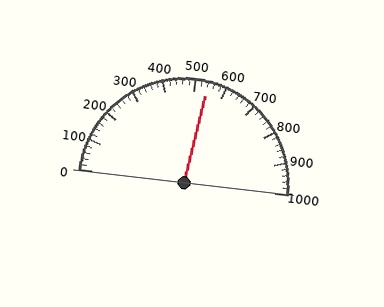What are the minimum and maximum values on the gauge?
The gauge ranges from 0 to 1000.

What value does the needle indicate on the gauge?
The needle indicates approximately 540.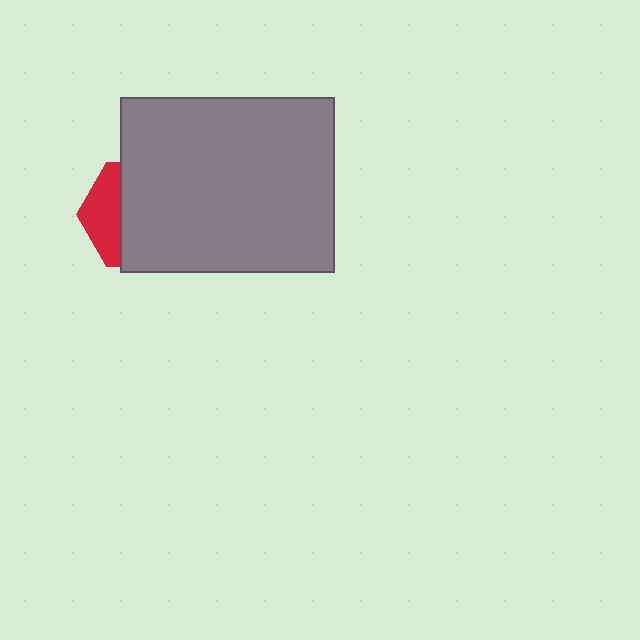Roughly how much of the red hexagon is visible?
A small part of it is visible (roughly 31%).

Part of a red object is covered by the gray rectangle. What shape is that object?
It is a hexagon.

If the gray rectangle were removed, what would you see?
You would see the complete red hexagon.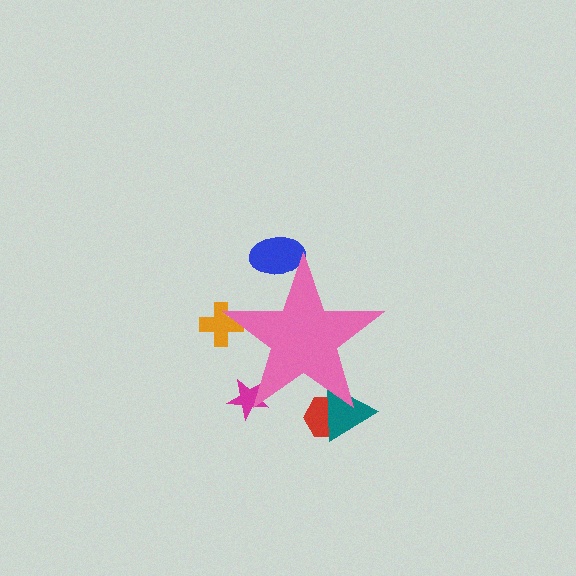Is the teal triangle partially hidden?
Yes, the teal triangle is partially hidden behind the pink star.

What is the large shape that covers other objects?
A pink star.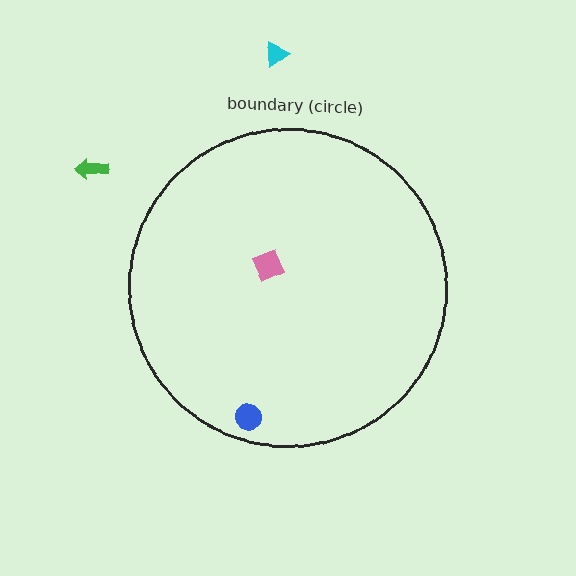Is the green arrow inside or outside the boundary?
Outside.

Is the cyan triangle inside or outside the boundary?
Outside.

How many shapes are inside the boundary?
2 inside, 2 outside.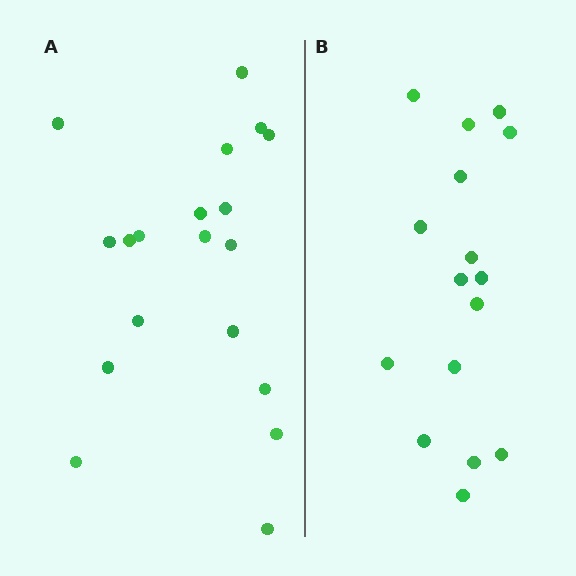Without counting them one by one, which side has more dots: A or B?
Region A (the left region) has more dots.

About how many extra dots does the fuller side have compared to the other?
Region A has just a few more — roughly 2 or 3 more dots than region B.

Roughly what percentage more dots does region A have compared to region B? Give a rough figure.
About 20% more.